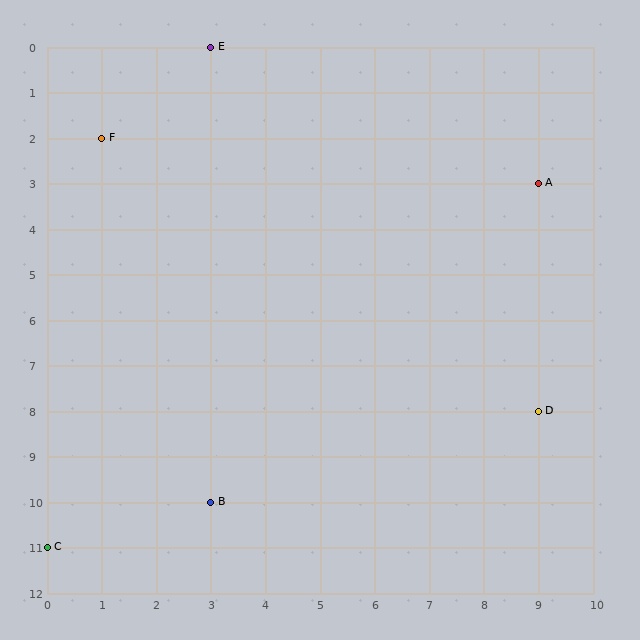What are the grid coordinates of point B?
Point B is at grid coordinates (3, 10).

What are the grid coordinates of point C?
Point C is at grid coordinates (0, 11).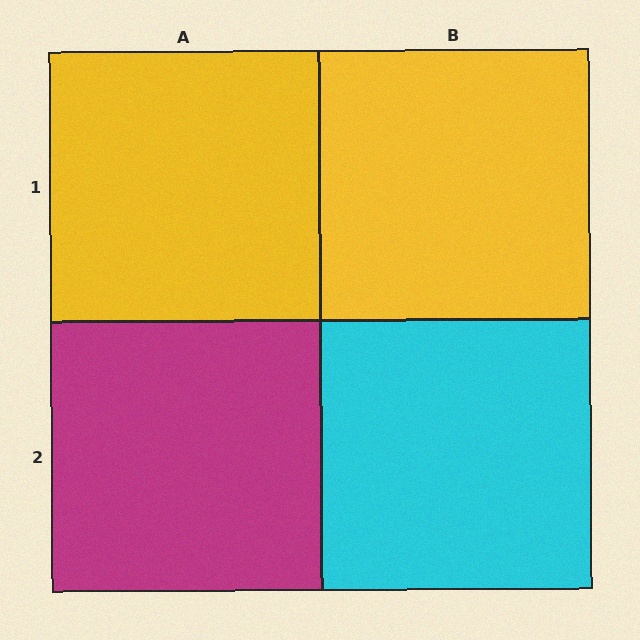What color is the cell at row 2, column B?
Cyan.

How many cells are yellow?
2 cells are yellow.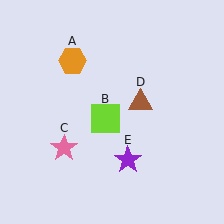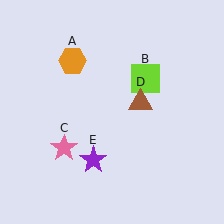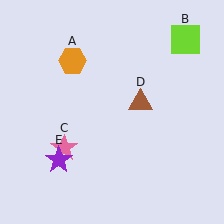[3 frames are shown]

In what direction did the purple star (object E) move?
The purple star (object E) moved left.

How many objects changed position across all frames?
2 objects changed position: lime square (object B), purple star (object E).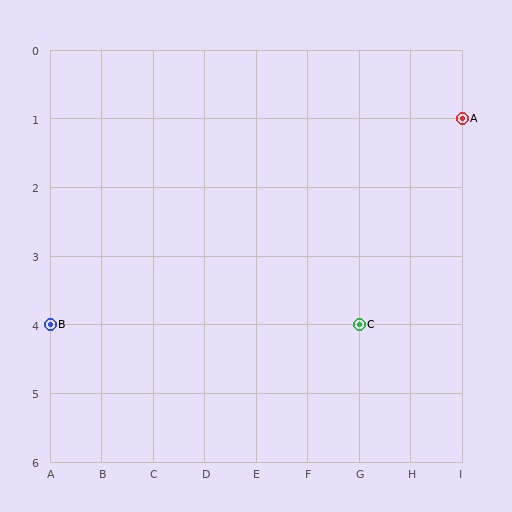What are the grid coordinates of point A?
Point A is at grid coordinates (I, 1).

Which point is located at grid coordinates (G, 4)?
Point C is at (G, 4).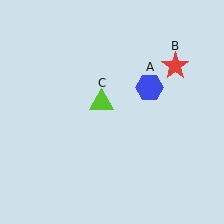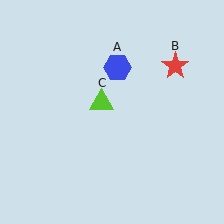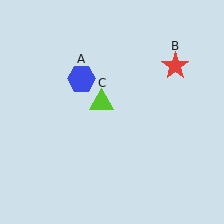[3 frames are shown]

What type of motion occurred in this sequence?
The blue hexagon (object A) rotated counterclockwise around the center of the scene.